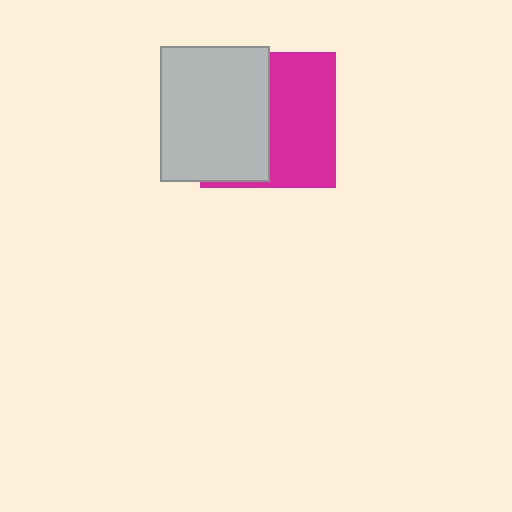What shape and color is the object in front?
The object in front is a light gray rectangle.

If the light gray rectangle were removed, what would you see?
You would see the complete magenta square.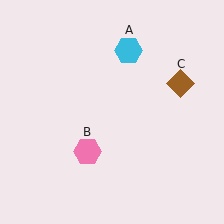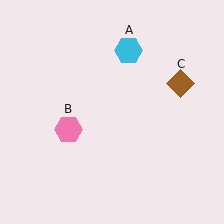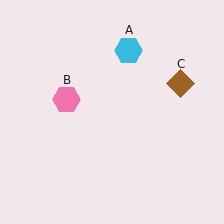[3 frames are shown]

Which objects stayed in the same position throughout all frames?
Cyan hexagon (object A) and brown diamond (object C) remained stationary.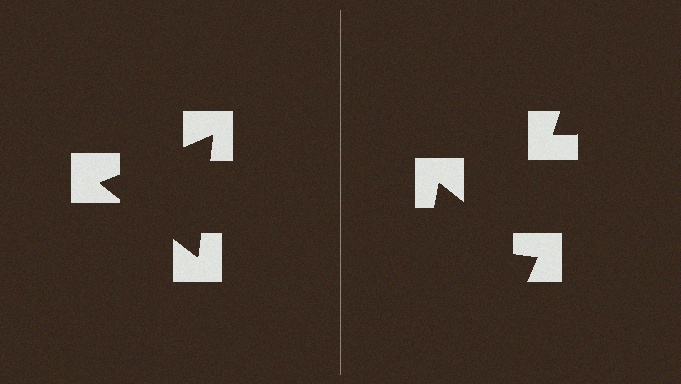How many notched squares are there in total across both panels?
6 — 3 on each side.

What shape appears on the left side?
An illusory triangle.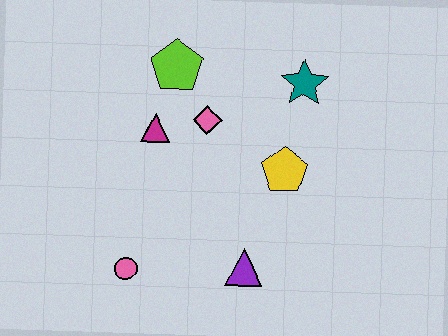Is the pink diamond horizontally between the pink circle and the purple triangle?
Yes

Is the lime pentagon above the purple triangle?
Yes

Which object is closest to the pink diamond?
The magenta triangle is closest to the pink diamond.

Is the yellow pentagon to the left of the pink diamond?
No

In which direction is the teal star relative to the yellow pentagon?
The teal star is above the yellow pentagon.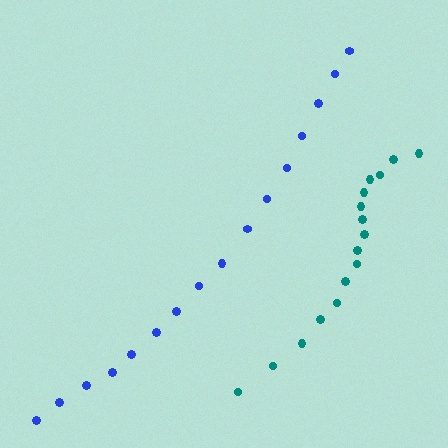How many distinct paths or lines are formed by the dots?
There are 2 distinct paths.